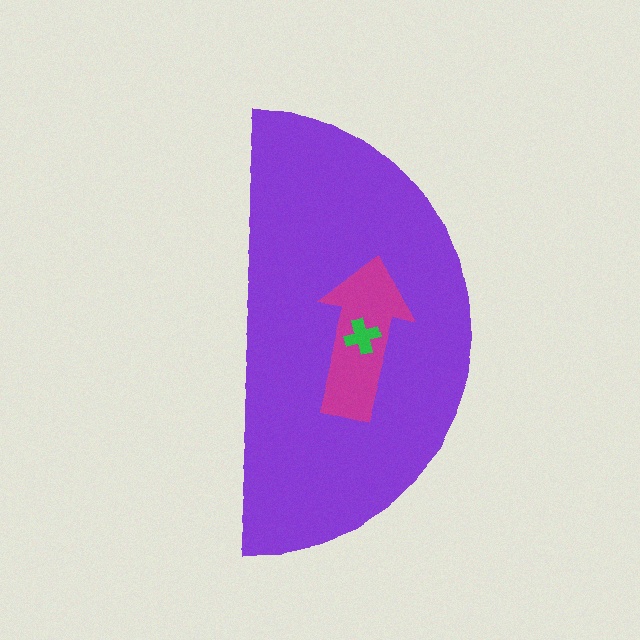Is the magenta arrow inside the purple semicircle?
Yes.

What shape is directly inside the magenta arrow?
The green cross.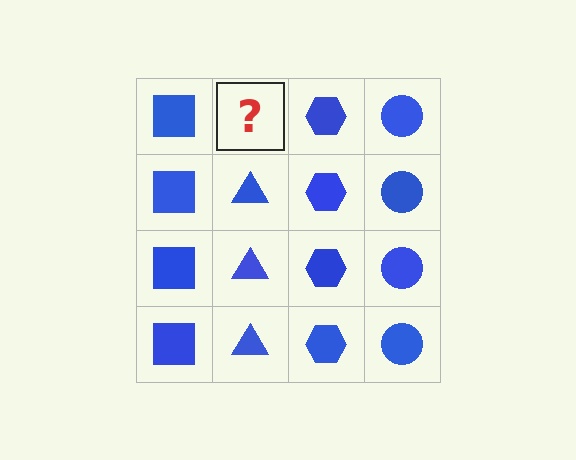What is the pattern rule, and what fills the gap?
The rule is that each column has a consistent shape. The gap should be filled with a blue triangle.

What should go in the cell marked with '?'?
The missing cell should contain a blue triangle.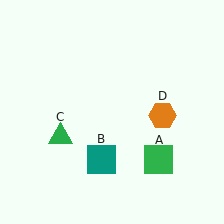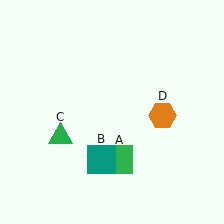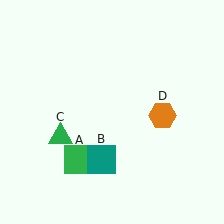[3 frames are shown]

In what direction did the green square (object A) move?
The green square (object A) moved left.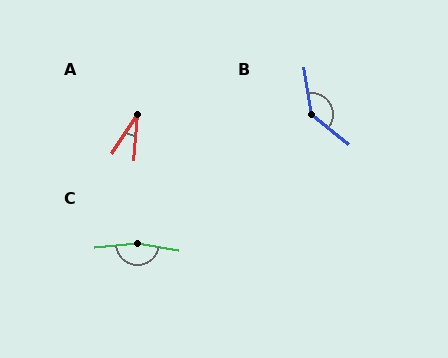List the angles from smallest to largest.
A (29°), B (138°), C (165°).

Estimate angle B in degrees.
Approximately 138 degrees.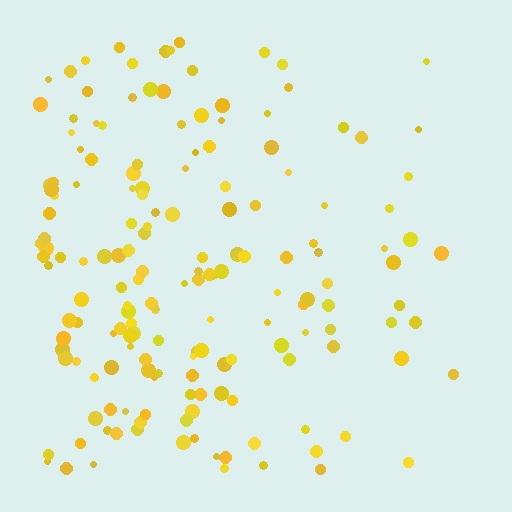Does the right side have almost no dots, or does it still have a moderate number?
Still a moderate number, just noticeably fewer than the left.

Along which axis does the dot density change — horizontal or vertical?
Horizontal.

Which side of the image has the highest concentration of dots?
The left.